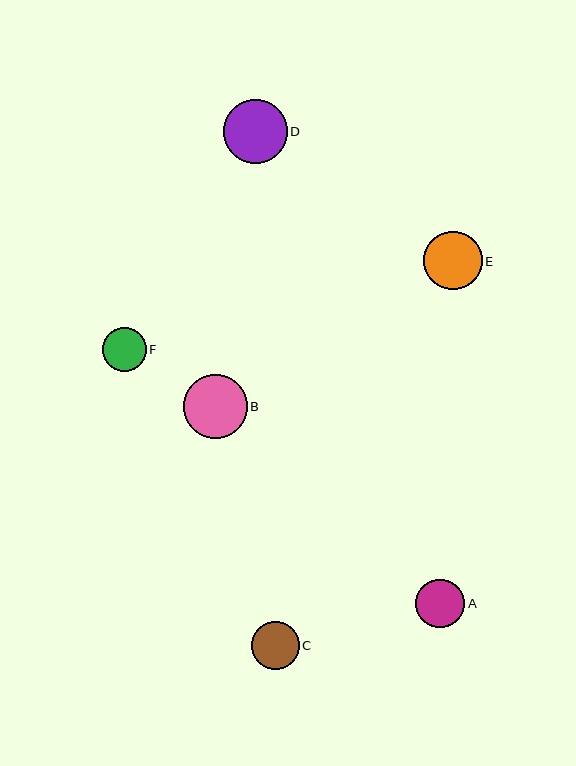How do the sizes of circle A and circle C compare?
Circle A and circle C are approximately the same size.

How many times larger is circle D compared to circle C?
Circle D is approximately 1.3 times the size of circle C.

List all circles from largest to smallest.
From largest to smallest: B, D, E, A, C, F.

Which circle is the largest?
Circle B is the largest with a size of approximately 64 pixels.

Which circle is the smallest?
Circle F is the smallest with a size of approximately 44 pixels.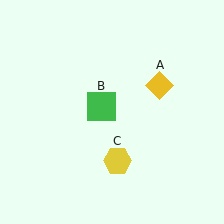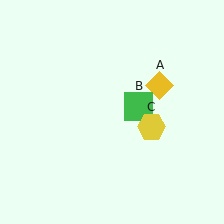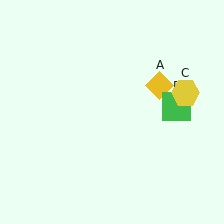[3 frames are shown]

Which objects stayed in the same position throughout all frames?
Yellow diamond (object A) remained stationary.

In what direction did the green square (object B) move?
The green square (object B) moved right.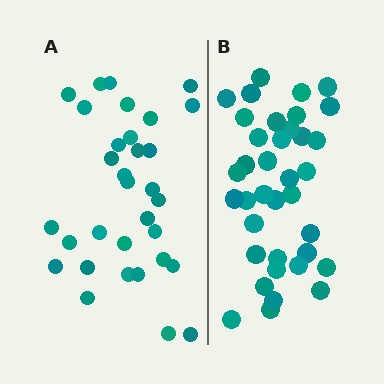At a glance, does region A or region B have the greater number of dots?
Region B (the right region) has more dots.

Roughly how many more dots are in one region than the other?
Region B has about 5 more dots than region A.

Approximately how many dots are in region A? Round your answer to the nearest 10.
About 30 dots. (The exact count is 32, which rounds to 30.)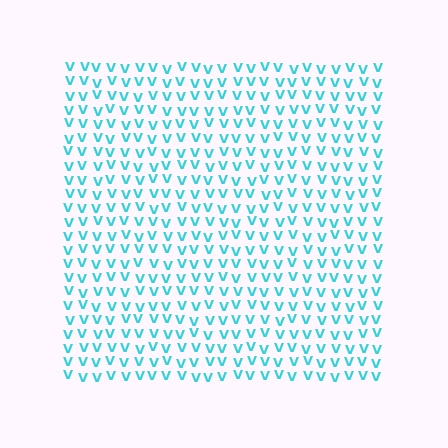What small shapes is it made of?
It is made of small letter V's.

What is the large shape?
The large shape is a square.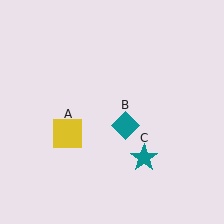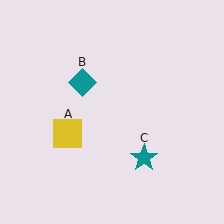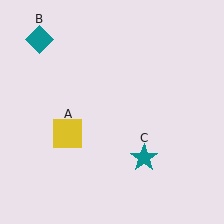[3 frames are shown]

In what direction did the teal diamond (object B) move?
The teal diamond (object B) moved up and to the left.